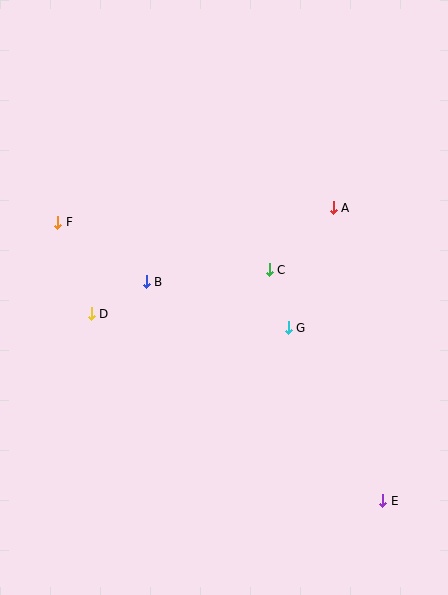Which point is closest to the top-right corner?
Point A is closest to the top-right corner.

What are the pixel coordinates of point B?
Point B is at (146, 282).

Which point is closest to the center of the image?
Point C at (269, 270) is closest to the center.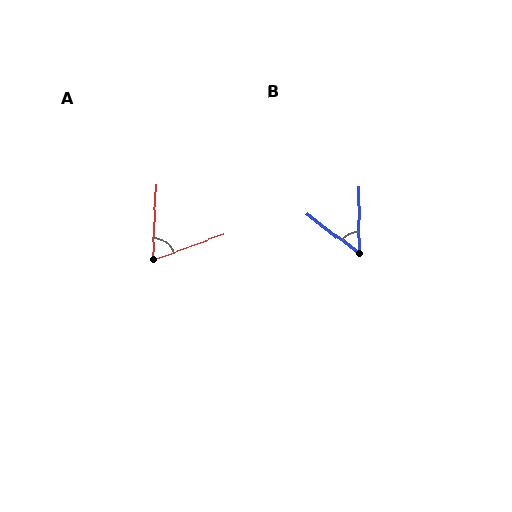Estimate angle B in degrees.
Approximately 53 degrees.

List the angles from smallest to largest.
B (53°), A (67°).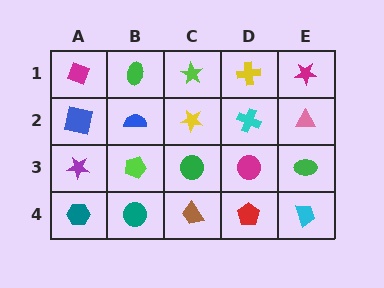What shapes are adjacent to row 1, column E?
A pink triangle (row 2, column E), a yellow cross (row 1, column D).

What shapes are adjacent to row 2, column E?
A magenta star (row 1, column E), a green ellipse (row 3, column E), a cyan cross (row 2, column D).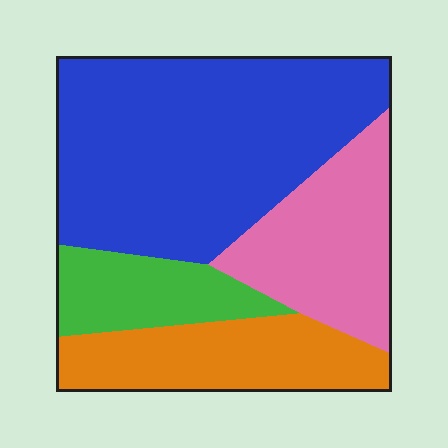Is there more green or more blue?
Blue.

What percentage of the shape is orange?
Orange covers about 20% of the shape.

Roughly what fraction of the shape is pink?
Pink covers about 20% of the shape.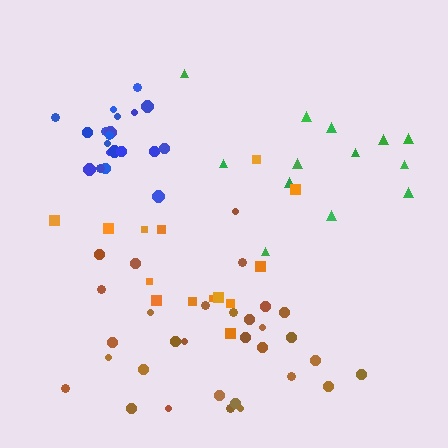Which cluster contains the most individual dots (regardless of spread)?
Brown (31).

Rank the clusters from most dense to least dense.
blue, brown, green, orange.